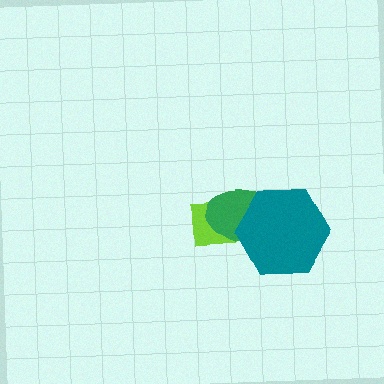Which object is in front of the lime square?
The green ellipse is in front of the lime square.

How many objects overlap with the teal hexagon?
1 object overlaps with the teal hexagon.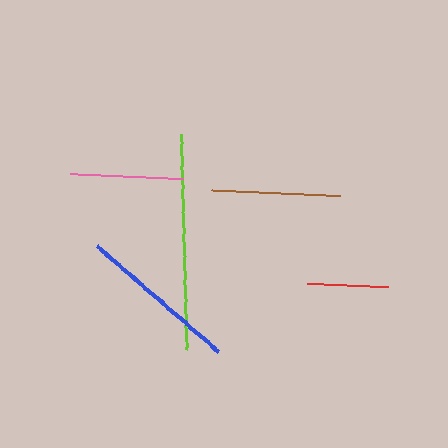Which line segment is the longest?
The lime line is the longest at approximately 216 pixels.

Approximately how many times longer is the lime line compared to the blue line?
The lime line is approximately 1.3 times the length of the blue line.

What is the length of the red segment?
The red segment is approximately 81 pixels long.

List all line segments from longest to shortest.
From longest to shortest: lime, blue, brown, pink, red.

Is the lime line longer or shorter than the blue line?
The lime line is longer than the blue line.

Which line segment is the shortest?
The red line is the shortest at approximately 81 pixels.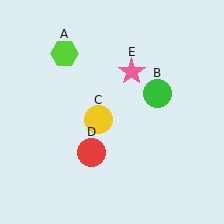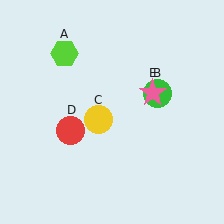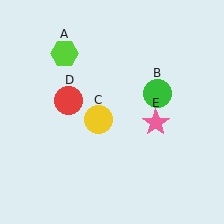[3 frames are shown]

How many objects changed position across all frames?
2 objects changed position: red circle (object D), pink star (object E).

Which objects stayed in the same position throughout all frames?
Lime hexagon (object A) and green circle (object B) and yellow circle (object C) remained stationary.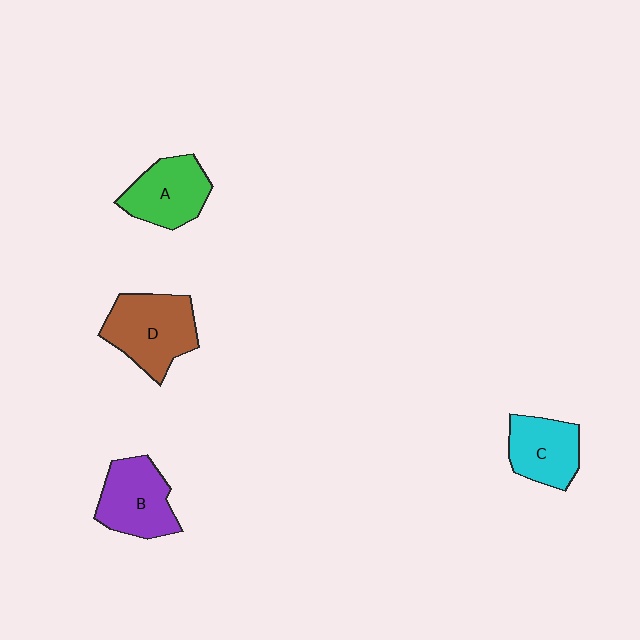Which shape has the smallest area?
Shape C (cyan).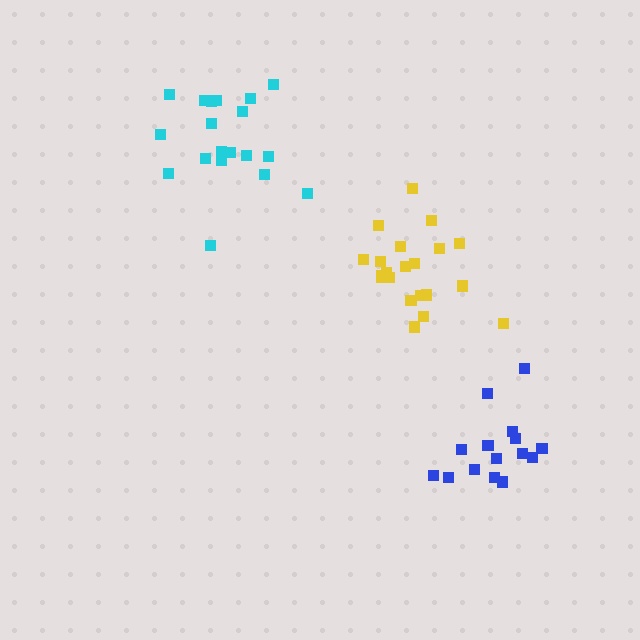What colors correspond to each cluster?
The clusters are colored: yellow, blue, cyan.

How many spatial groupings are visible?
There are 3 spatial groupings.